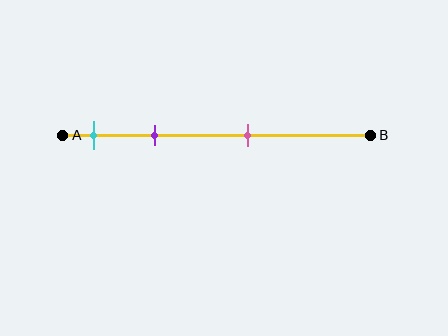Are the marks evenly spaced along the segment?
No, the marks are not evenly spaced.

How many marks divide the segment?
There are 3 marks dividing the segment.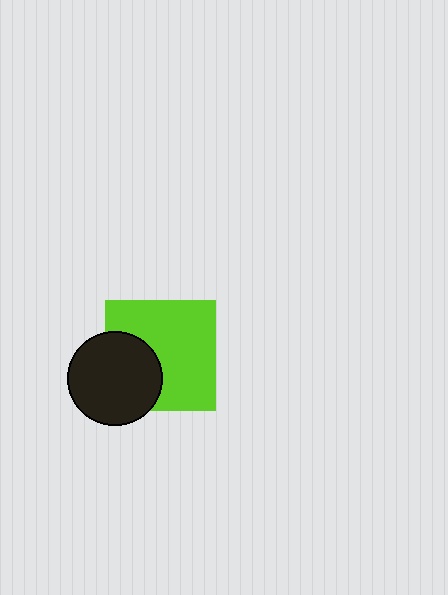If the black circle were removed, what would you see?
You would see the complete lime square.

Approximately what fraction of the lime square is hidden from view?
Roughly 32% of the lime square is hidden behind the black circle.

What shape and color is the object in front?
The object in front is a black circle.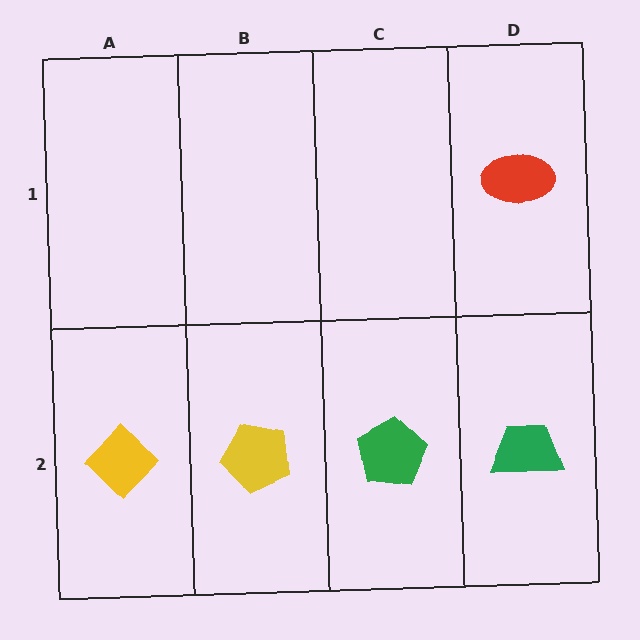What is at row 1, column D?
A red ellipse.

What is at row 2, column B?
A yellow pentagon.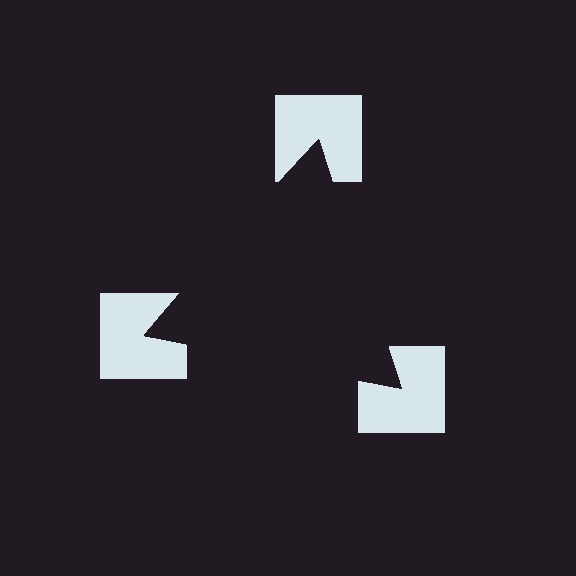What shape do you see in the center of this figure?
An illusory triangle — its edges are inferred from the aligned wedge cuts in the notched squares, not physically drawn.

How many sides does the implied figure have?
3 sides.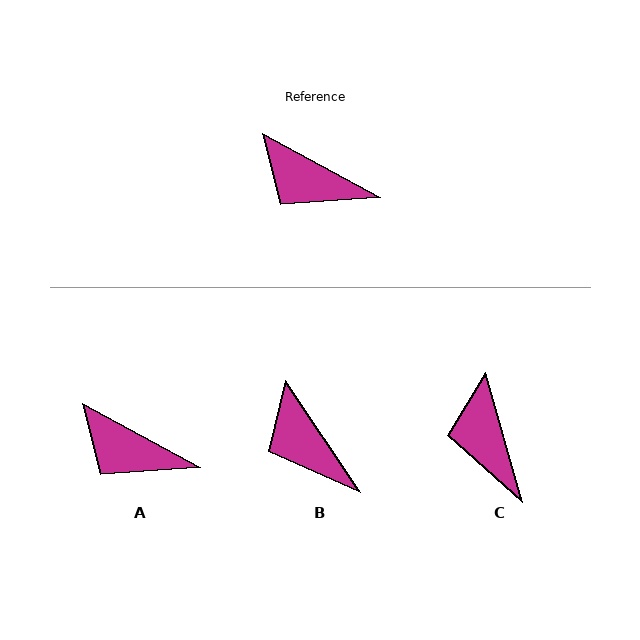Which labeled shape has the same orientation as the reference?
A.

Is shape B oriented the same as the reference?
No, it is off by about 28 degrees.